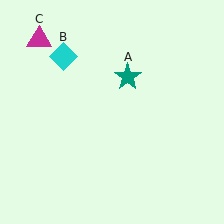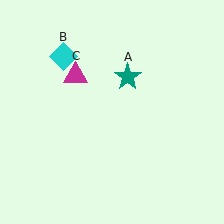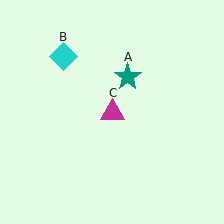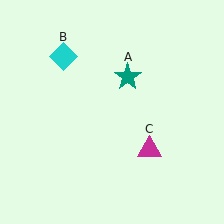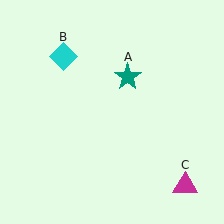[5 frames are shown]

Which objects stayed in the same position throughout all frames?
Teal star (object A) and cyan diamond (object B) remained stationary.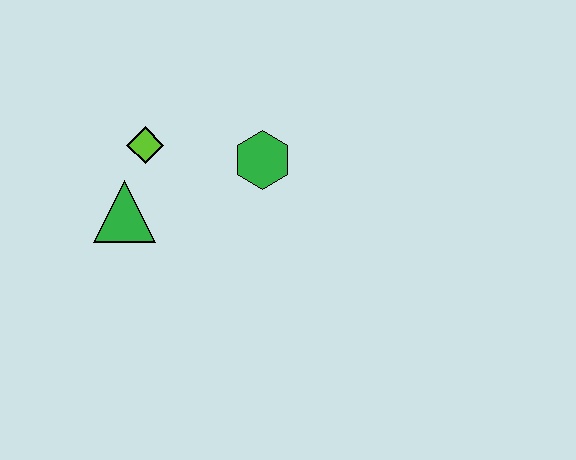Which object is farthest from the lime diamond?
The green hexagon is farthest from the lime diamond.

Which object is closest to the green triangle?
The lime diamond is closest to the green triangle.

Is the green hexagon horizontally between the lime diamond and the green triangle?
No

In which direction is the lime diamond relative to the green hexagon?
The lime diamond is to the left of the green hexagon.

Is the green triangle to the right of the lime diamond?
No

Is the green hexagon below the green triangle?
No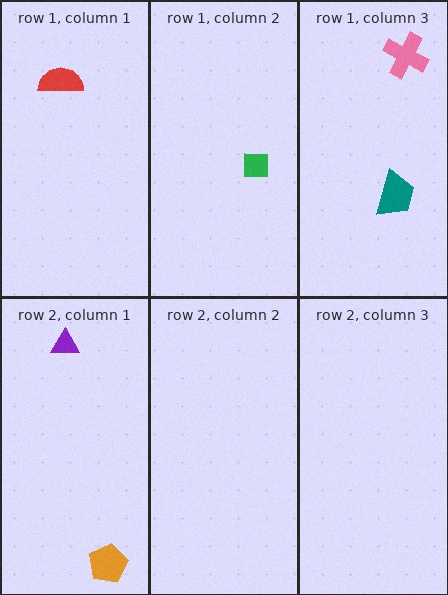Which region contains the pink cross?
The row 1, column 3 region.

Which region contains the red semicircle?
The row 1, column 1 region.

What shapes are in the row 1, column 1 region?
The red semicircle.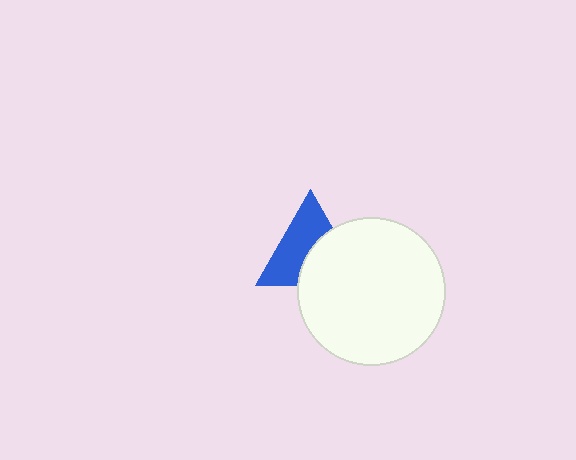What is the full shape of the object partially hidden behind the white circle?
The partially hidden object is a blue triangle.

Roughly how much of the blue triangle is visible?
About half of it is visible (roughly 56%).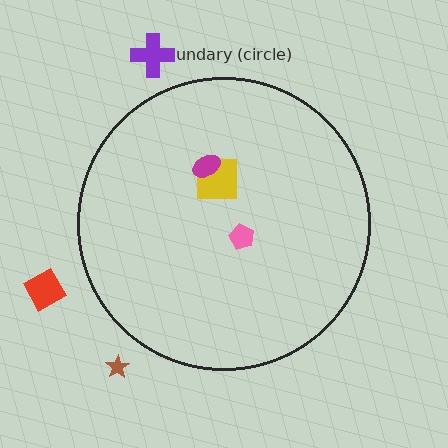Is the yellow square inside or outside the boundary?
Inside.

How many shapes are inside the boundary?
3 inside, 3 outside.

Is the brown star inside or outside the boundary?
Outside.